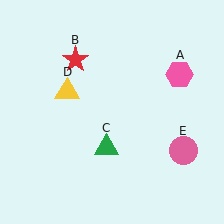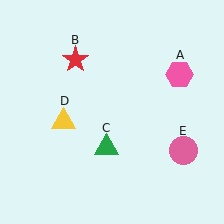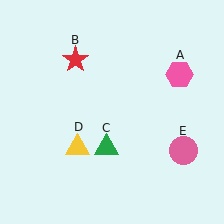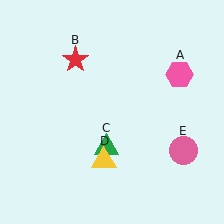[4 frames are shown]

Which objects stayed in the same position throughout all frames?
Pink hexagon (object A) and red star (object B) and green triangle (object C) and pink circle (object E) remained stationary.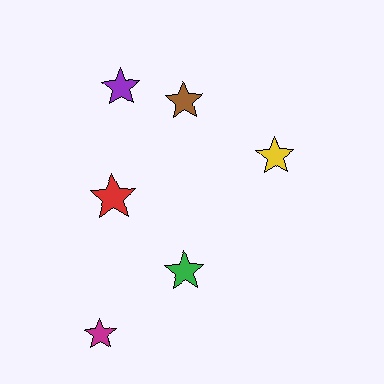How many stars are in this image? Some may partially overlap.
There are 6 stars.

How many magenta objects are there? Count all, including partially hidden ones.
There is 1 magenta object.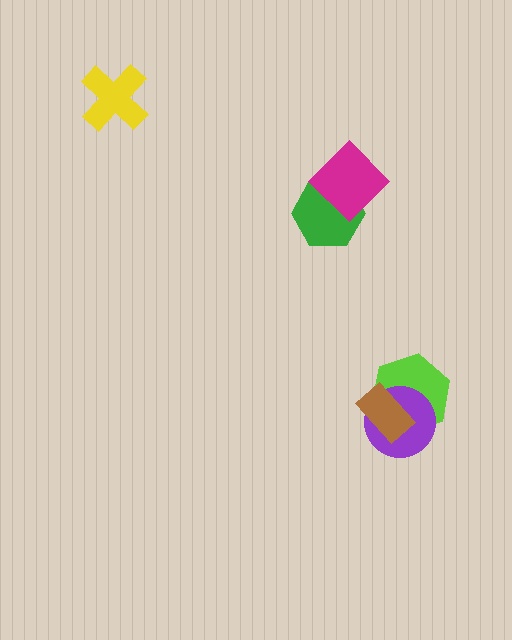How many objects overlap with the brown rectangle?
2 objects overlap with the brown rectangle.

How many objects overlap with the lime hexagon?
2 objects overlap with the lime hexagon.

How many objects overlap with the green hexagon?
1 object overlaps with the green hexagon.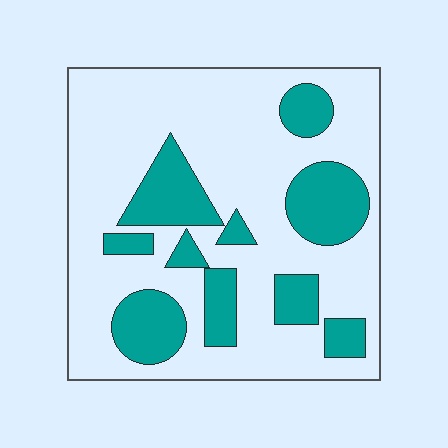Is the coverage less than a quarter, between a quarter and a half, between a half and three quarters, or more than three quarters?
Between a quarter and a half.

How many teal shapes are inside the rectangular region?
10.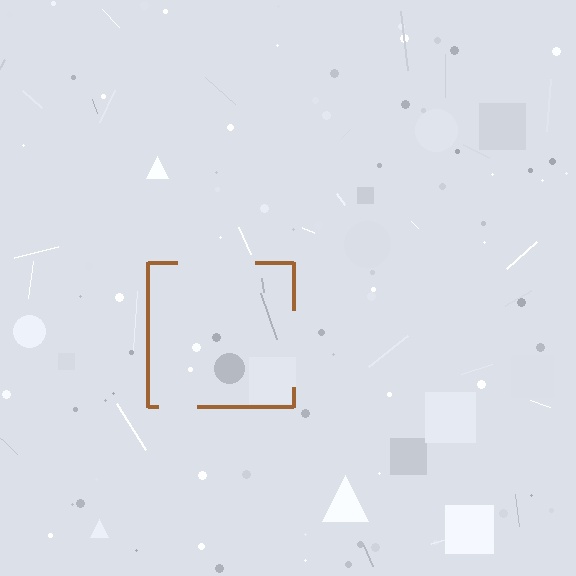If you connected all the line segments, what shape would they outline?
They would outline a square.